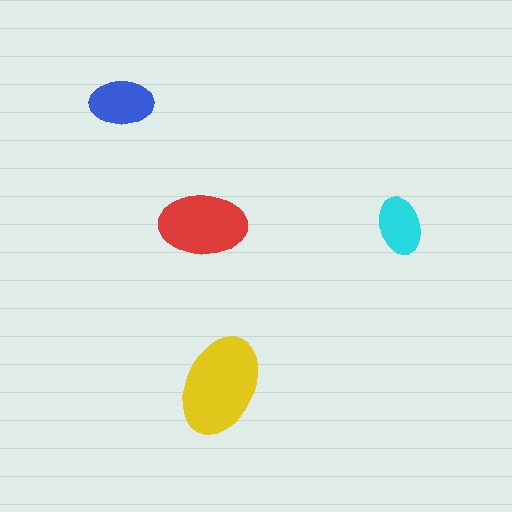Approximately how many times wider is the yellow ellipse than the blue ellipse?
About 1.5 times wider.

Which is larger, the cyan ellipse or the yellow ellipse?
The yellow one.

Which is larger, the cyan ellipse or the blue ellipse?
The blue one.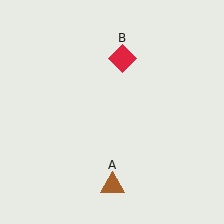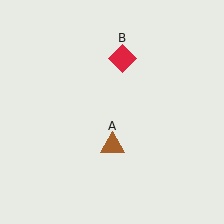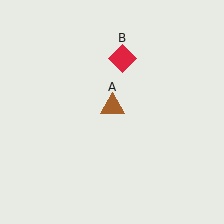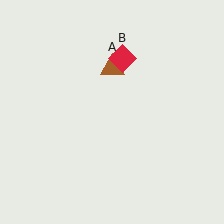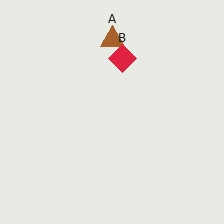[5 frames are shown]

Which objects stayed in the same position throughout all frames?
Red diamond (object B) remained stationary.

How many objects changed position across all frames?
1 object changed position: brown triangle (object A).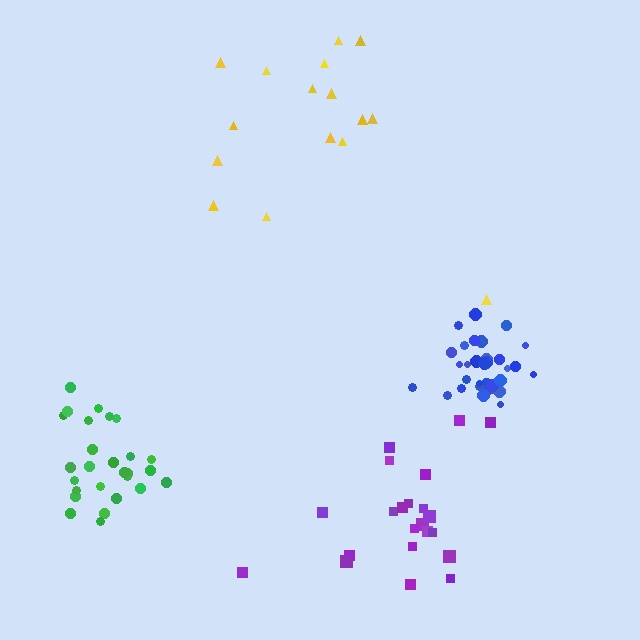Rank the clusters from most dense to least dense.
blue, green, purple, yellow.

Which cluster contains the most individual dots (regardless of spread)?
Blue (33).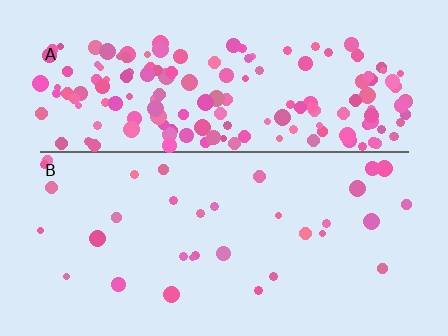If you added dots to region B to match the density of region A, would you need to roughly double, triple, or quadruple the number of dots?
Approximately quadruple.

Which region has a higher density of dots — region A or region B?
A (the top).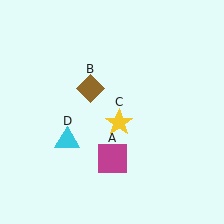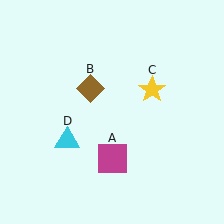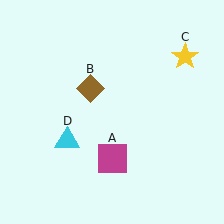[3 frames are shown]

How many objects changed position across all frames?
1 object changed position: yellow star (object C).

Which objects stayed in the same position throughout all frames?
Magenta square (object A) and brown diamond (object B) and cyan triangle (object D) remained stationary.